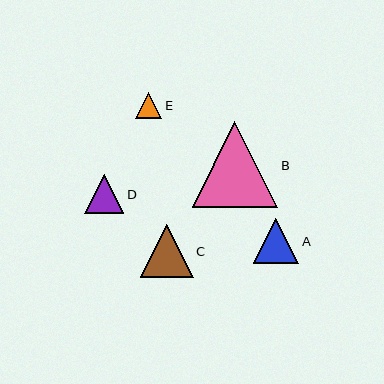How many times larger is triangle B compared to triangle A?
Triangle B is approximately 1.9 times the size of triangle A.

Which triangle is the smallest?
Triangle E is the smallest with a size of approximately 26 pixels.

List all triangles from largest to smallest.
From largest to smallest: B, C, A, D, E.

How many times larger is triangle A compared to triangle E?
Triangle A is approximately 1.8 times the size of triangle E.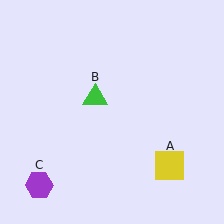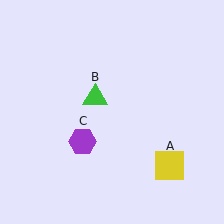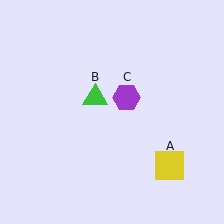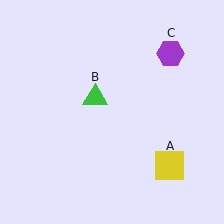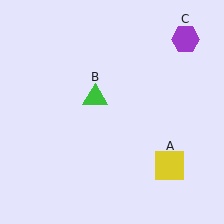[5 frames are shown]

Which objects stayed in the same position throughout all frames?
Yellow square (object A) and green triangle (object B) remained stationary.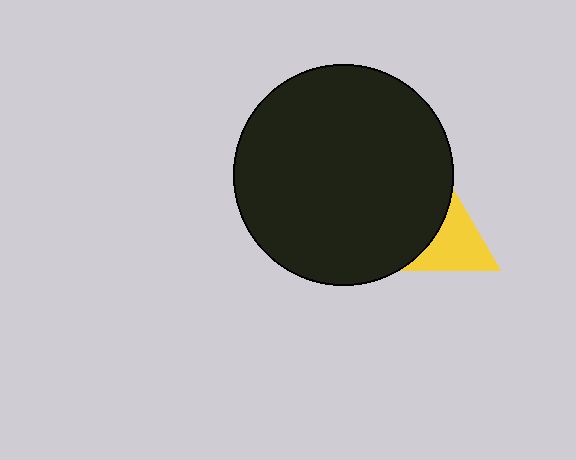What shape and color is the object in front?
The object in front is a black circle.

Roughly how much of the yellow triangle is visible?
A small part of it is visible (roughly 42%).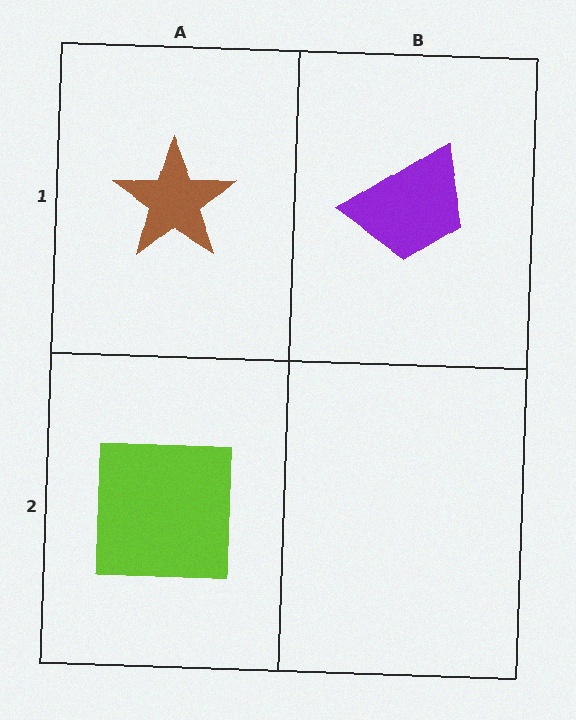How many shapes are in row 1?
2 shapes.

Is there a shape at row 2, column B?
No, that cell is empty.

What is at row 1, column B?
A purple trapezoid.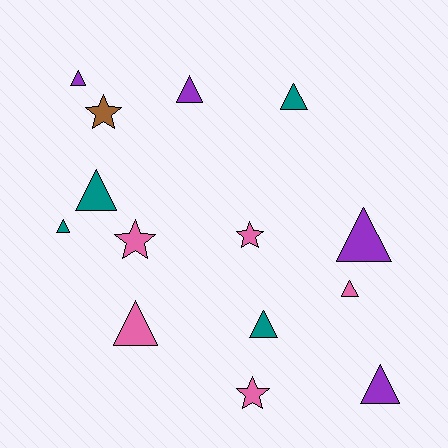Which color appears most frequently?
Pink, with 5 objects.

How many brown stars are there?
There is 1 brown star.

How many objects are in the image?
There are 14 objects.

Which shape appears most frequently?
Triangle, with 10 objects.